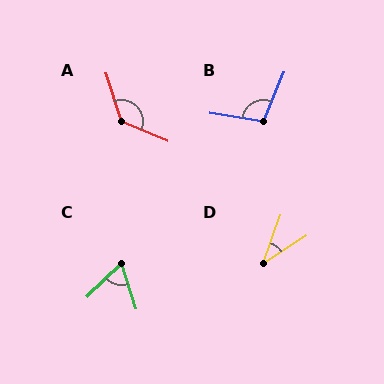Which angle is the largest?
A, at approximately 131 degrees.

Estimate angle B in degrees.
Approximately 103 degrees.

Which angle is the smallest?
D, at approximately 38 degrees.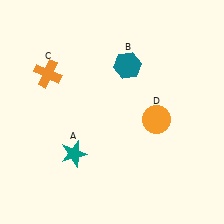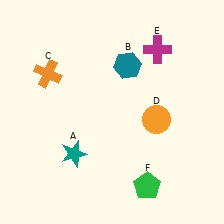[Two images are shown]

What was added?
A magenta cross (E), a green pentagon (F) were added in Image 2.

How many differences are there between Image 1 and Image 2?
There are 2 differences between the two images.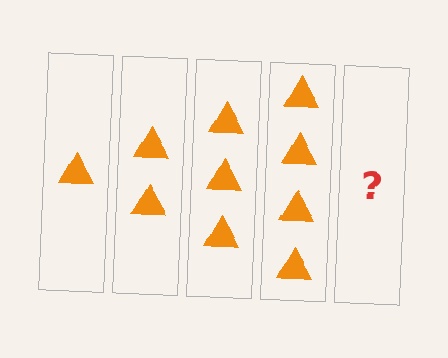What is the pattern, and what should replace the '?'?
The pattern is that each step adds one more triangle. The '?' should be 5 triangles.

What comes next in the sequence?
The next element should be 5 triangles.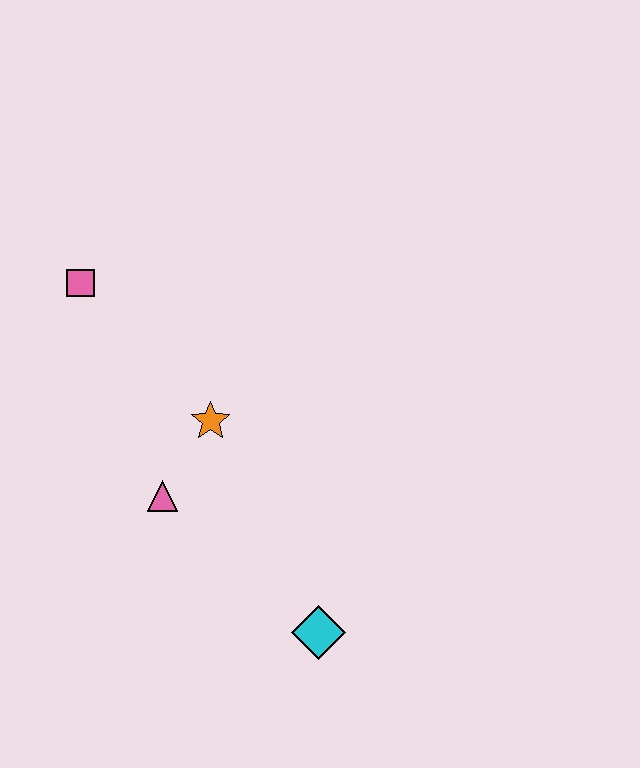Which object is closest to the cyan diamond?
The pink triangle is closest to the cyan diamond.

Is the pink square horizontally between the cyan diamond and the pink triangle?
No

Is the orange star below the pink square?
Yes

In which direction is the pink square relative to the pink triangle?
The pink square is above the pink triangle.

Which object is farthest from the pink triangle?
The pink square is farthest from the pink triangle.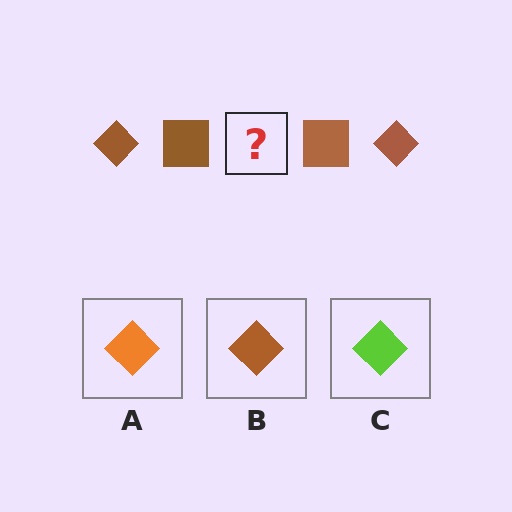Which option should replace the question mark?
Option B.